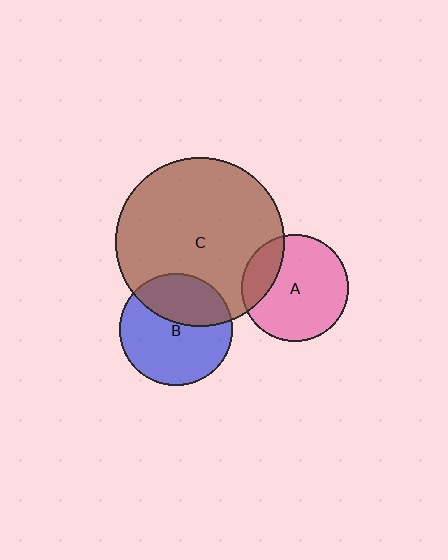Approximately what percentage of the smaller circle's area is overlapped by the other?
Approximately 35%.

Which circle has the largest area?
Circle C (brown).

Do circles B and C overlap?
Yes.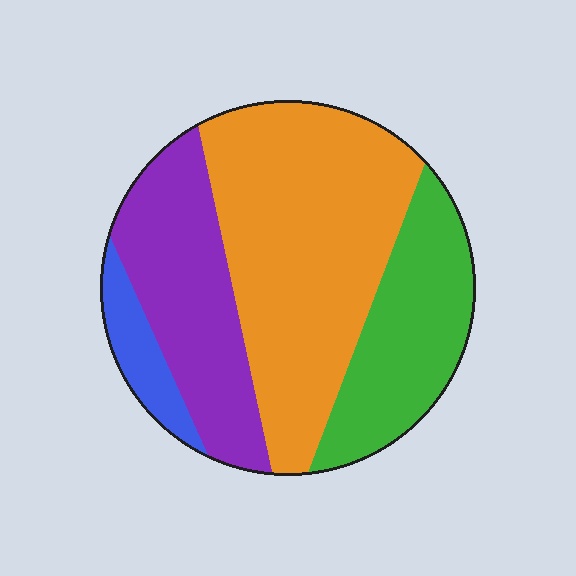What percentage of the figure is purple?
Purple covers 25% of the figure.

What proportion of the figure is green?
Green takes up between a sixth and a third of the figure.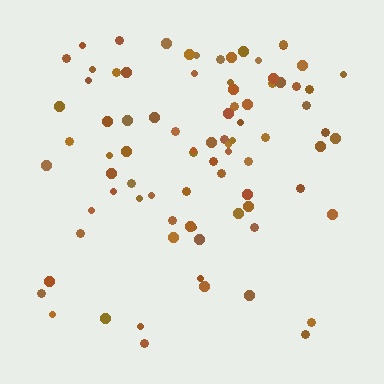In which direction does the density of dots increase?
From bottom to top, with the top side densest.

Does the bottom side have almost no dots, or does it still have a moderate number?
Still a moderate number, just noticeably fewer than the top.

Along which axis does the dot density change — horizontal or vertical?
Vertical.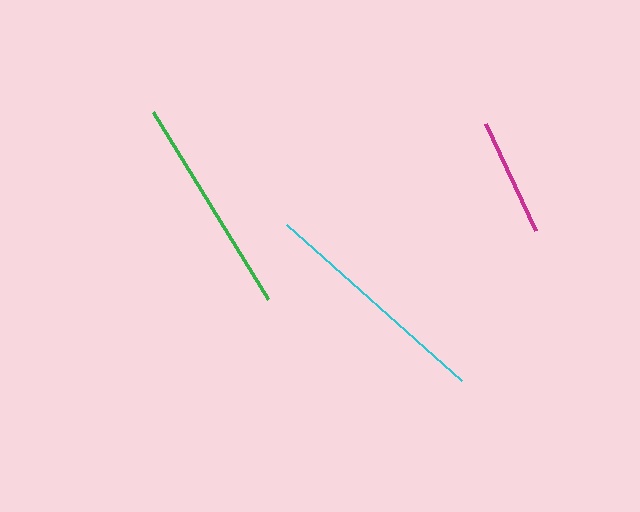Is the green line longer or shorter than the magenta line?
The green line is longer than the magenta line.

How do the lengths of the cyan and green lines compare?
The cyan and green lines are approximately the same length.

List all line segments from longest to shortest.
From longest to shortest: cyan, green, magenta.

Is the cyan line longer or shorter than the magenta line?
The cyan line is longer than the magenta line.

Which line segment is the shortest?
The magenta line is the shortest at approximately 117 pixels.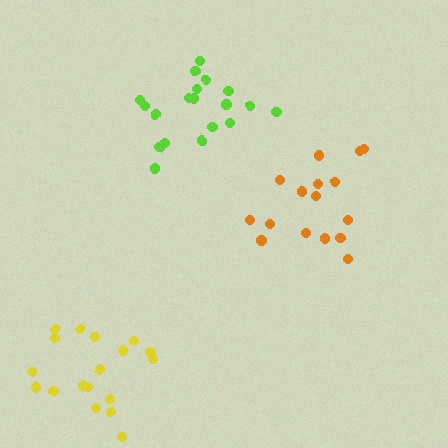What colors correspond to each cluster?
The clusters are colored: orange, lime, yellow.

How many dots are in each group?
Group 1: 16 dots, Group 2: 19 dots, Group 3: 18 dots (53 total).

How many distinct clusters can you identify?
There are 3 distinct clusters.